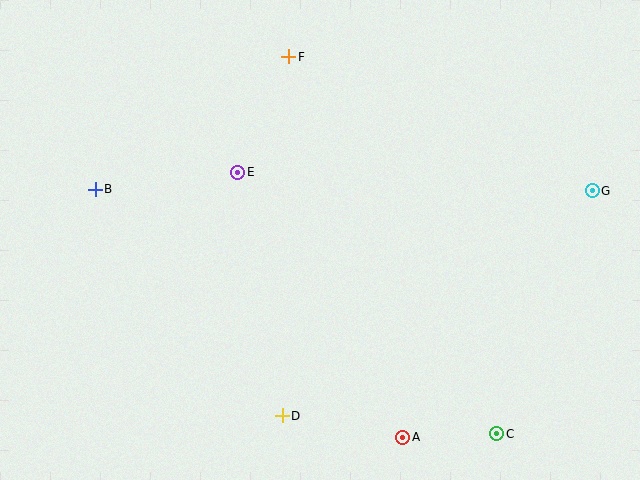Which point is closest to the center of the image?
Point E at (238, 172) is closest to the center.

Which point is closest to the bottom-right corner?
Point C is closest to the bottom-right corner.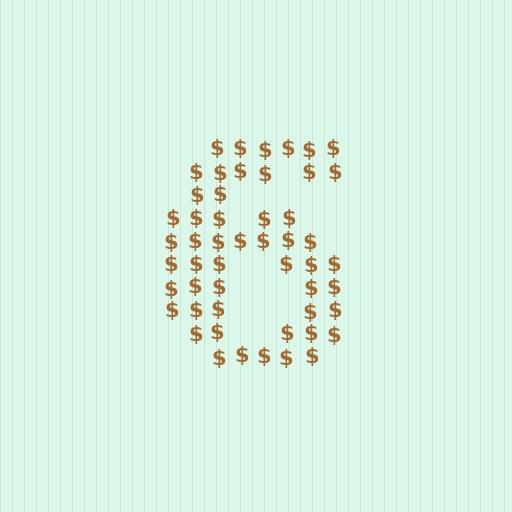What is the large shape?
The large shape is the digit 6.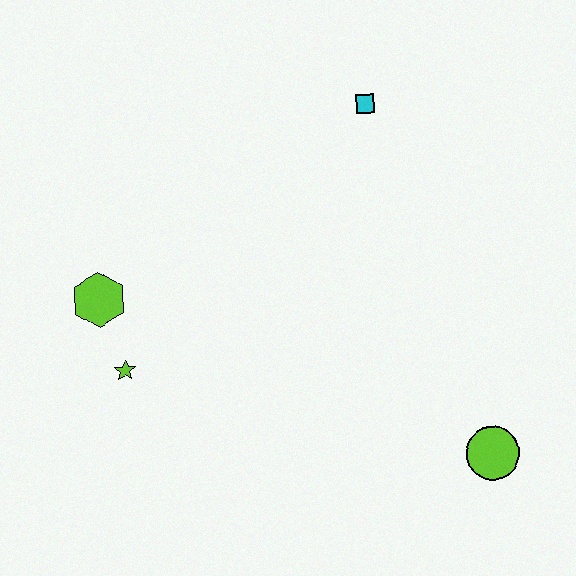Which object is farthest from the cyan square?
The lime circle is farthest from the cyan square.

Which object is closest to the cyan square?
The lime hexagon is closest to the cyan square.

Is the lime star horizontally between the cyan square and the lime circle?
No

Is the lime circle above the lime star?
No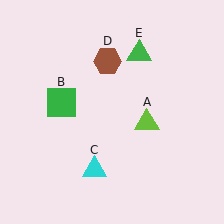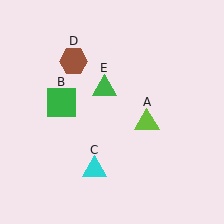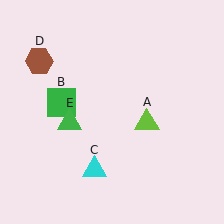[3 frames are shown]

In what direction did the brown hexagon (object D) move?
The brown hexagon (object D) moved left.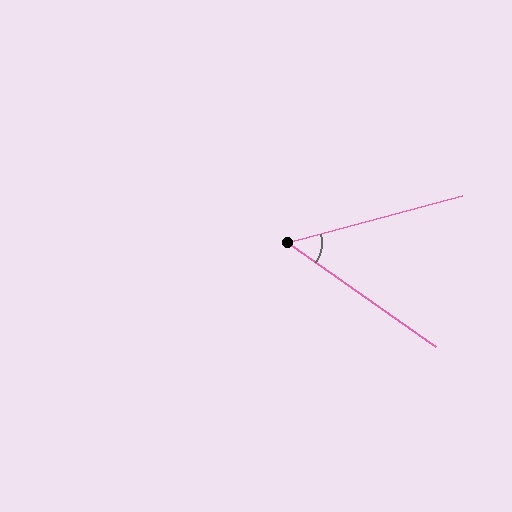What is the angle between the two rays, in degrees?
Approximately 50 degrees.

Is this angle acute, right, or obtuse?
It is acute.